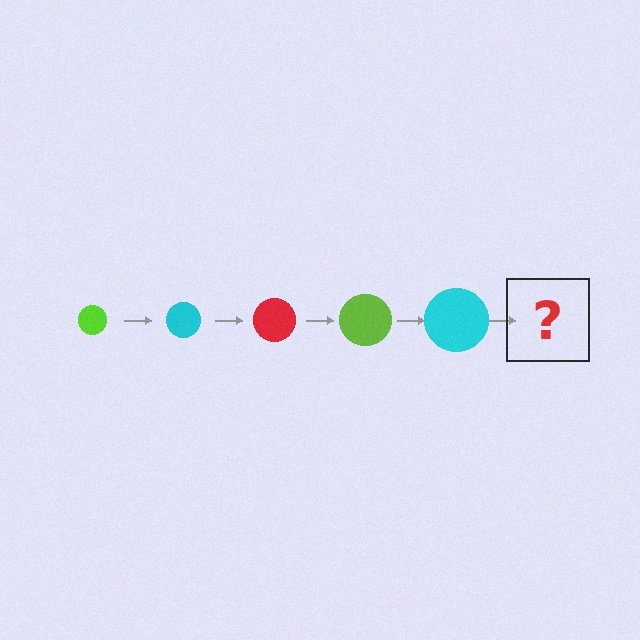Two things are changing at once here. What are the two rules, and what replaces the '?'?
The two rules are that the circle grows larger each step and the color cycles through lime, cyan, and red. The '?' should be a red circle, larger than the previous one.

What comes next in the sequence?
The next element should be a red circle, larger than the previous one.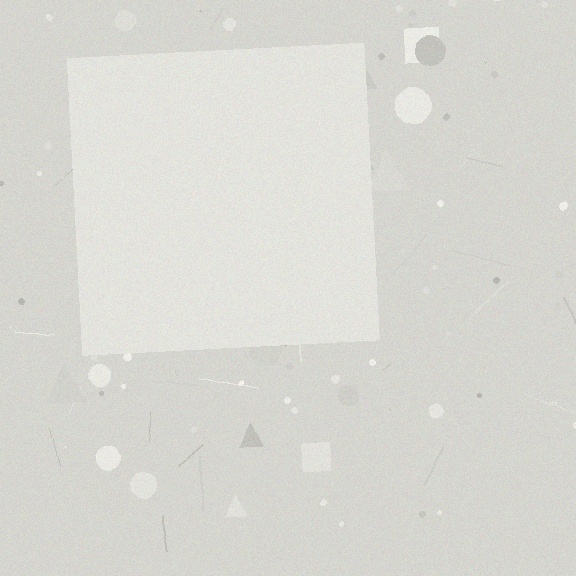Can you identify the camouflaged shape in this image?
The camouflaged shape is a square.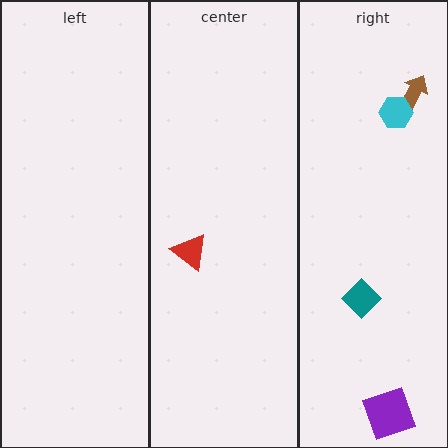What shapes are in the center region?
The red triangle.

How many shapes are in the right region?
4.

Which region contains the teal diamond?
The right region.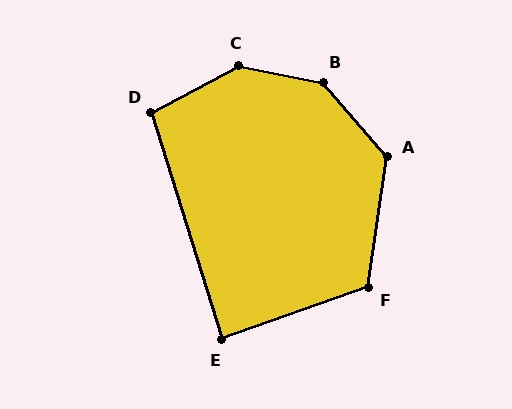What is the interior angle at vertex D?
Approximately 101 degrees (obtuse).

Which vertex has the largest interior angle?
B, at approximately 142 degrees.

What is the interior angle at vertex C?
Approximately 141 degrees (obtuse).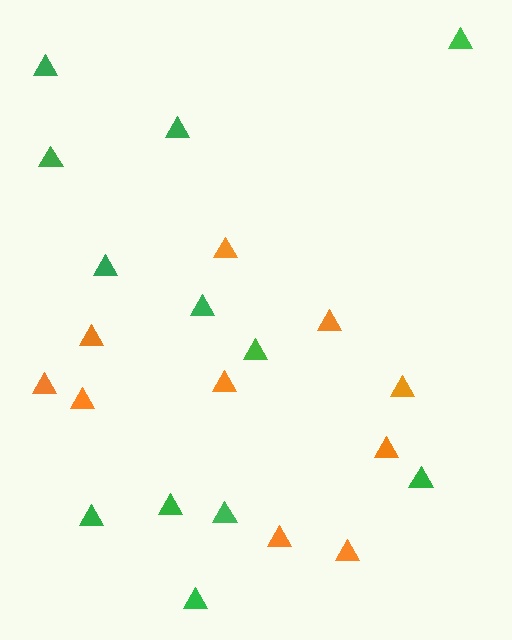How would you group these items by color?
There are 2 groups: one group of orange triangles (10) and one group of green triangles (12).